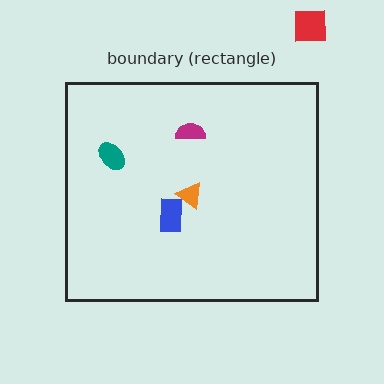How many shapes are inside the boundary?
4 inside, 1 outside.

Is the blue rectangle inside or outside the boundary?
Inside.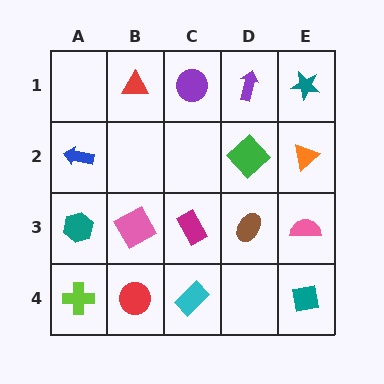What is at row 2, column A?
A blue arrow.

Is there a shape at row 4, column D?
No, that cell is empty.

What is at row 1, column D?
A purple arrow.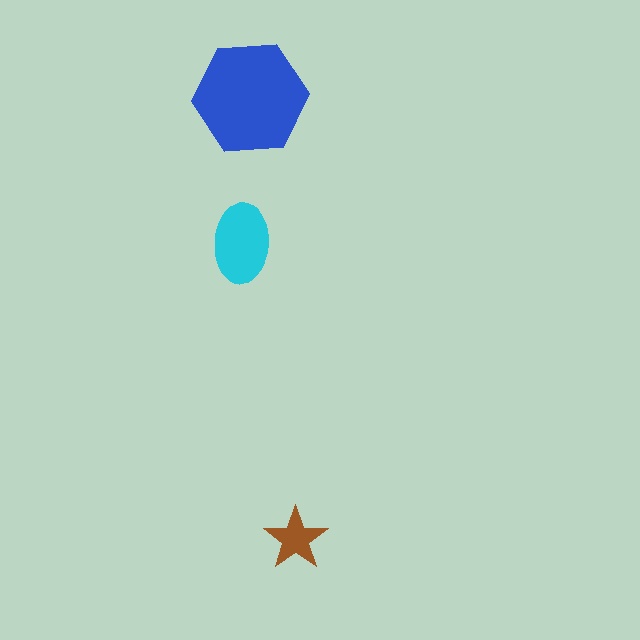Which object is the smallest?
The brown star.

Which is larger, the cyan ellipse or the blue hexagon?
The blue hexagon.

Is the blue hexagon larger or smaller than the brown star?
Larger.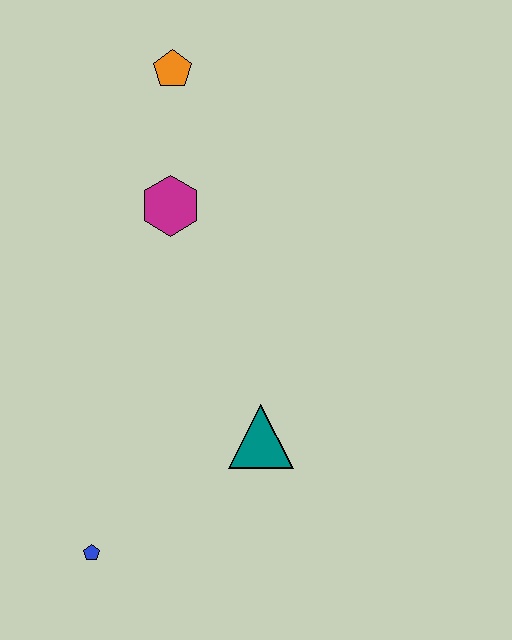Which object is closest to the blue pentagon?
The teal triangle is closest to the blue pentagon.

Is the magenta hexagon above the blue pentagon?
Yes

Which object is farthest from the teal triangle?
The orange pentagon is farthest from the teal triangle.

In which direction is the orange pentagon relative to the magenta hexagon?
The orange pentagon is above the magenta hexagon.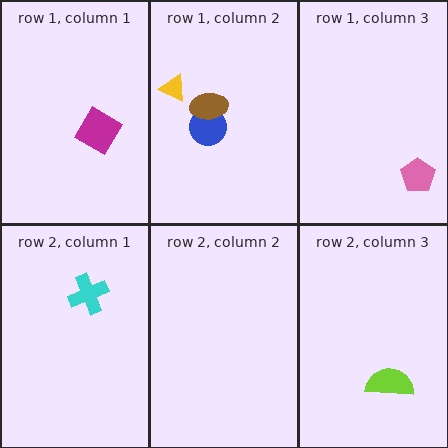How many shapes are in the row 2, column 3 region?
1.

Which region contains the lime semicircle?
The row 2, column 3 region.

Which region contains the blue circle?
The row 1, column 2 region.